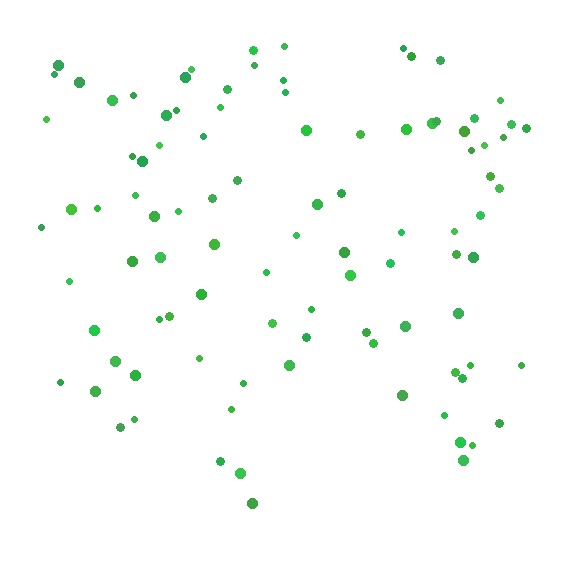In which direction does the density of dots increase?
From bottom to top, with the top side densest.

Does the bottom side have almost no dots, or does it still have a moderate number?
Still a moderate number, just noticeably fewer than the top.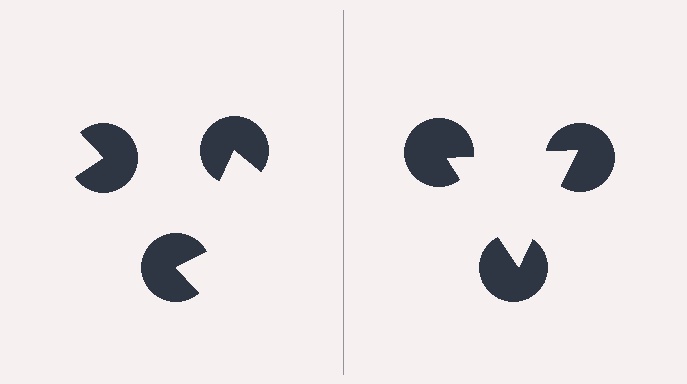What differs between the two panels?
The pac-man discs are positioned identically on both sides; only the wedge orientations differ. On the right they align to a triangle; on the left they are misaligned.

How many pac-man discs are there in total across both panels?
6 — 3 on each side.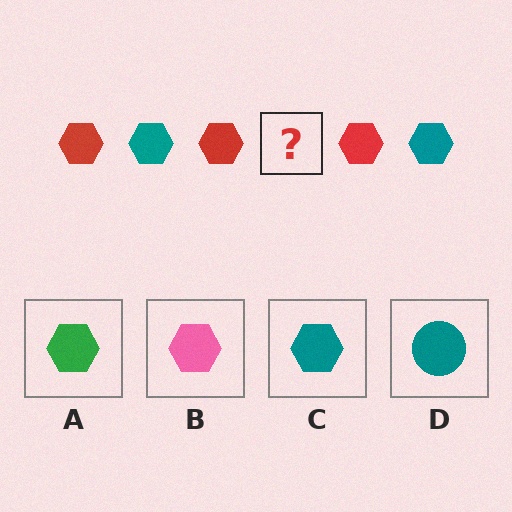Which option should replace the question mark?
Option C.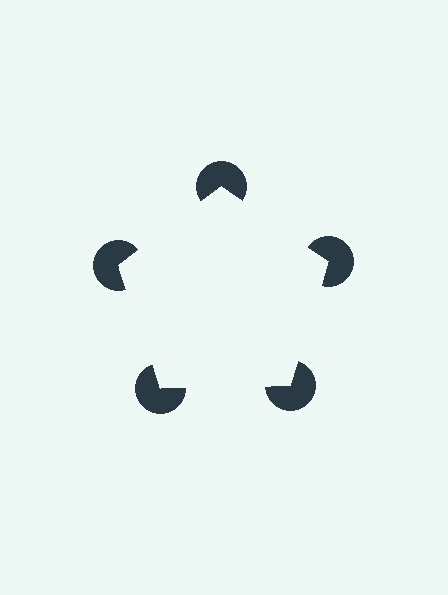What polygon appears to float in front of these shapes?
An illusory pentagon — its edges are inferred from the aligned wedge cuts in the pac-man discs, not physically drawn.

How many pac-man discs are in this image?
There are 5 — one at each vertex of the illusory pentagon.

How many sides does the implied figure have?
5 sides.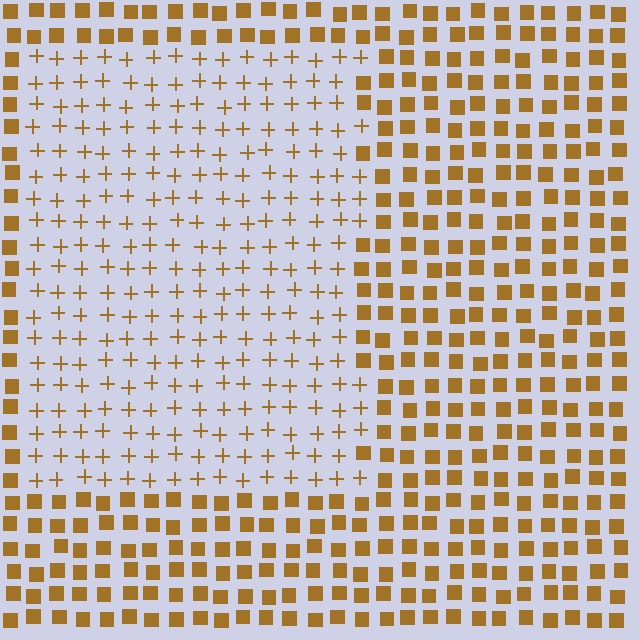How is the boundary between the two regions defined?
The boundary is defined by a change in element shape: plus signs inside vs. squares outside. All elements share the same color and spacing.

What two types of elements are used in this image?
The image uses plus signs inside the rectangle region and squares outside it.